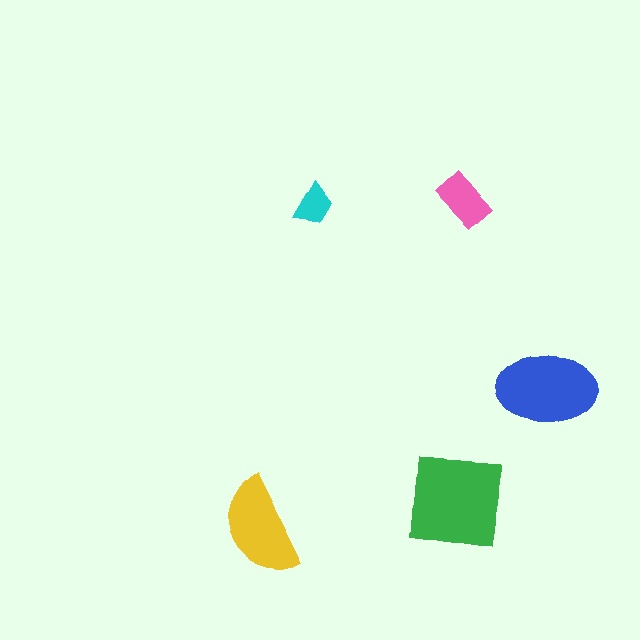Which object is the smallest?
The cyan trapezoid.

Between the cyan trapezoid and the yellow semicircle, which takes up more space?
The yellow semicircle.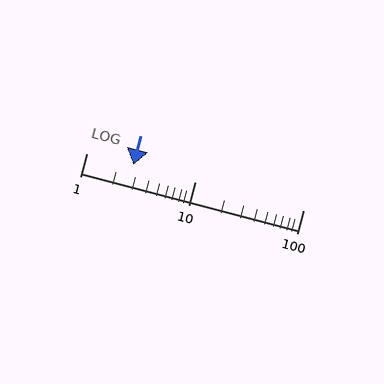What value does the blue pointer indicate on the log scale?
The pointer indicates approximately 2.7.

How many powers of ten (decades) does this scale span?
The scale spans 2 decades, from 1 to 100.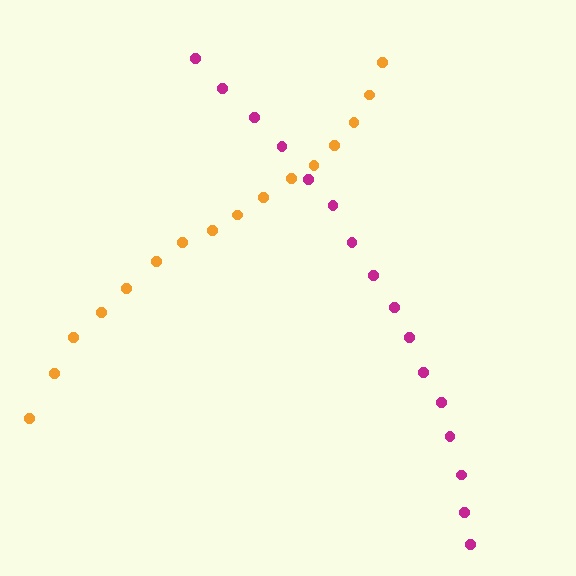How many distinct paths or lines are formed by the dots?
There are 2 distinct paths.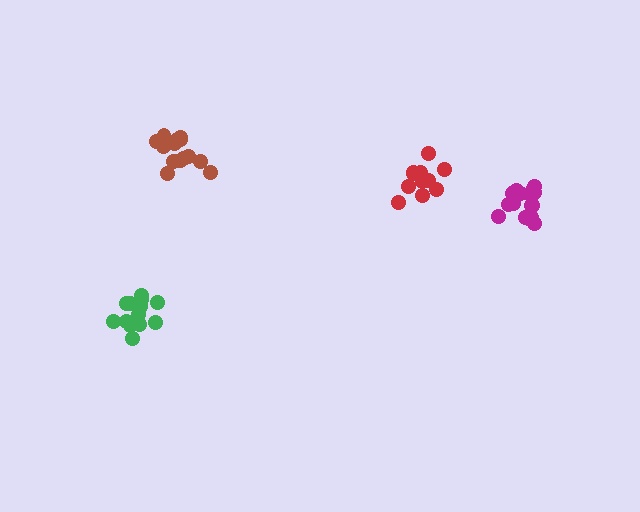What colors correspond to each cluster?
The clusters are colored: brown, green, red, magenta.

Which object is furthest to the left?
The green cluster is leftmost.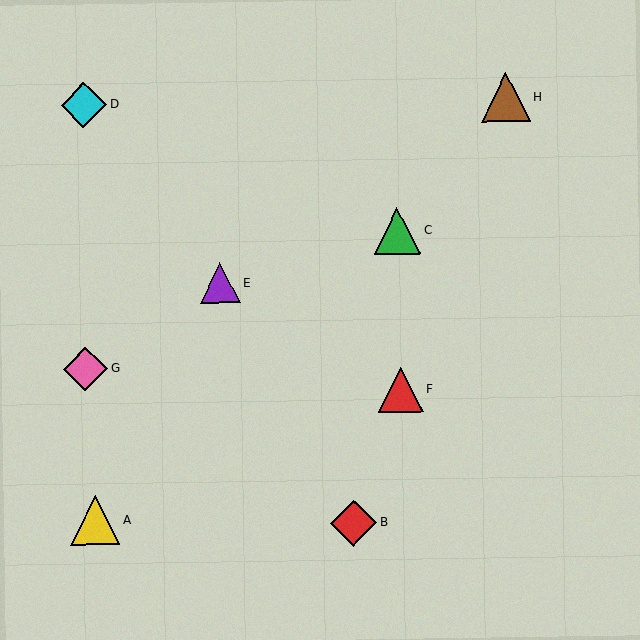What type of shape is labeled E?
Shape E is a purple triangle.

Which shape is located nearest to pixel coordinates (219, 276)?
The purple triangle (labeled E) at (220, 283) is nearest to that location.